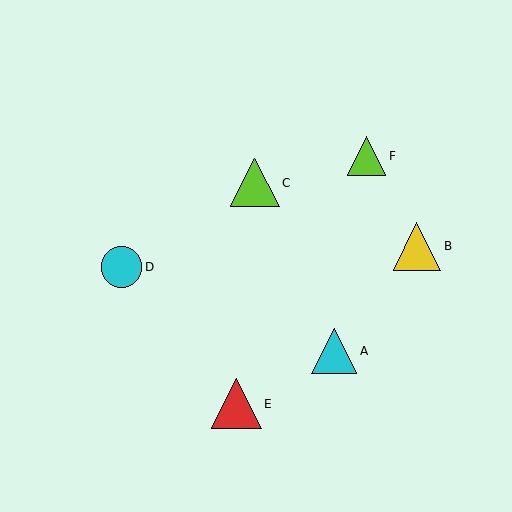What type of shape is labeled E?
Shape E is a red triangle.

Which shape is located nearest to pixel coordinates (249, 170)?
The lime triangle (labeled C) at (255, 183) is nearest to that location.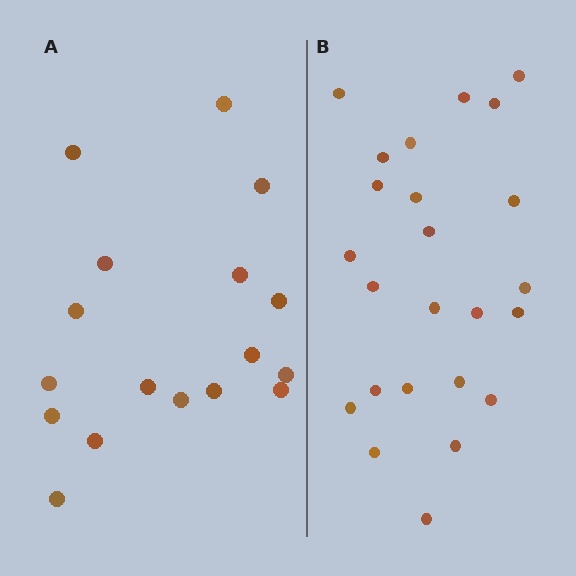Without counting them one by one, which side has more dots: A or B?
Region B (the right region) has more dots.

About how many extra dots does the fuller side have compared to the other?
Region B has roughly 8 or so more dots than region A.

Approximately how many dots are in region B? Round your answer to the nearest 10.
About 20 dots. (The exact count is 24, which rounds to 20.)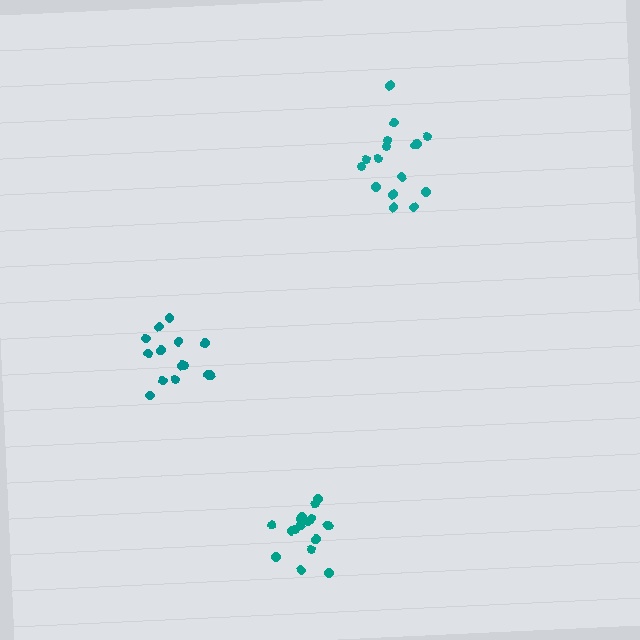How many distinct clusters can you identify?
There are 3 distinct clusters.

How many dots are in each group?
Group 1: 16 dots, Group 2: 17 dots, Group 3: 14 dots (47 total).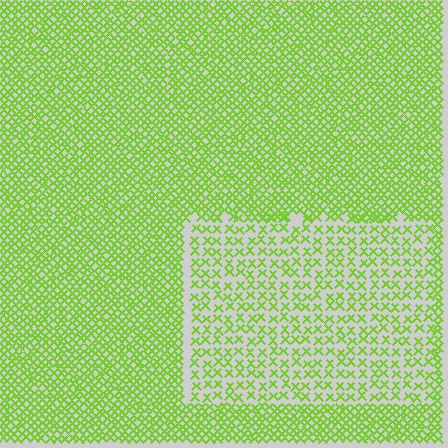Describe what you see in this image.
The image contains small lime elements arranged at two different densities. A rectangle-shaped region is visible where the elements are less densely packed than the surrounding area.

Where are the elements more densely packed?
The elements are more densely packed outside the rectangle boundary.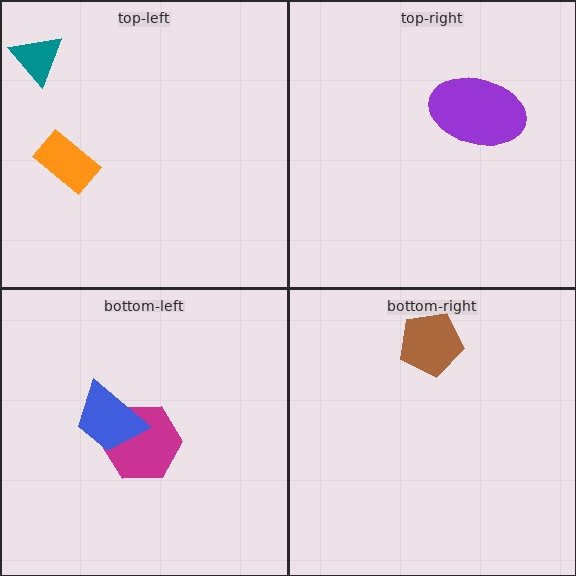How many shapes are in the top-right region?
1.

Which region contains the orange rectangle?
The top-left region.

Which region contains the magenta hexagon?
The bottom-left region.